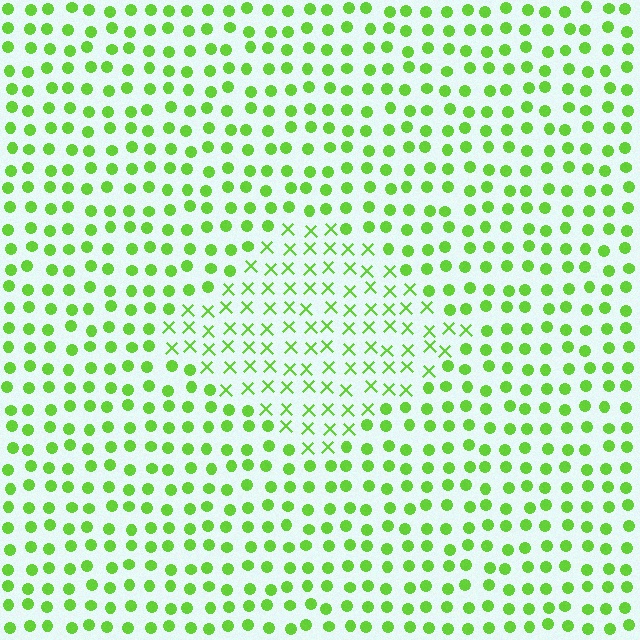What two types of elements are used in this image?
The image uses X marks inside the diamond region and circles outside it.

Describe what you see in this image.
The image is filled with small lime elements arranged in a uniform grid. A diamond-shaped region contains X marks, while the surrounding area contains circles. The boundary is defined purely by the change in element shape.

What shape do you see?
I see a diamond.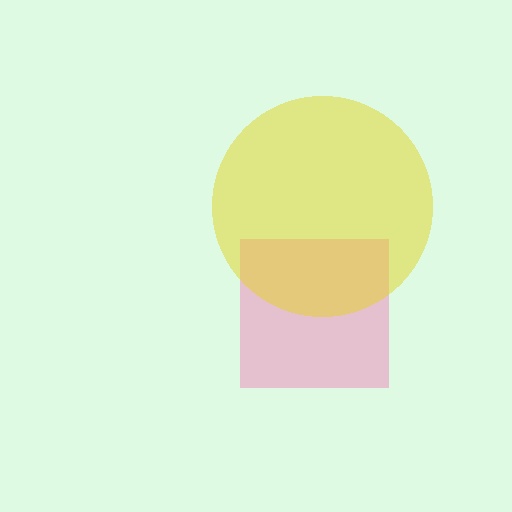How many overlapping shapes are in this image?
There are 2 overlapping shapes in the image.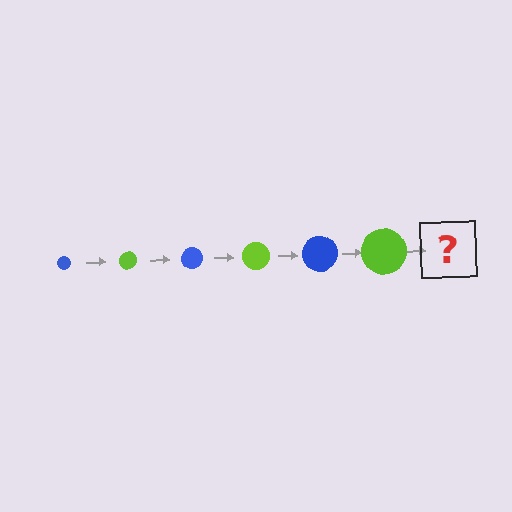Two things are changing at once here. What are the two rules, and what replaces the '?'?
The two rules are that the circle grows larger each step and the color cycles through blue and lime. The '?' should be a blue circle, larger than the previous one.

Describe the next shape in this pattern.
It should be a blue circle, larger than the previous one.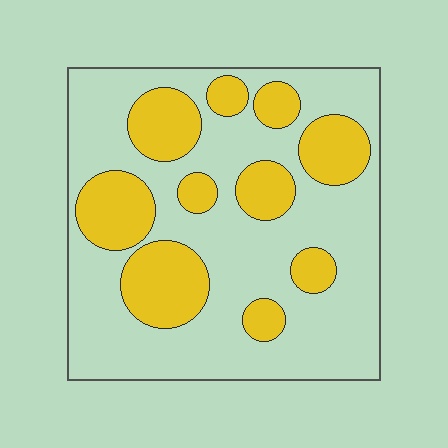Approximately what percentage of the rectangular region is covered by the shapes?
Approximately 30%.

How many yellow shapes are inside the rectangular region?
10.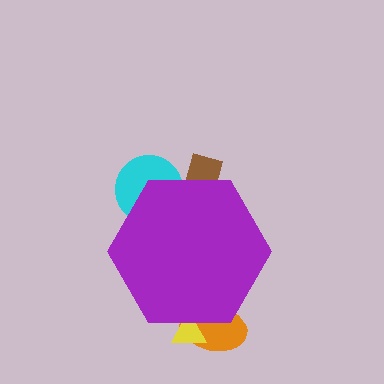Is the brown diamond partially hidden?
Yes, the brown diamond is partially hidden behind the purple hexagon.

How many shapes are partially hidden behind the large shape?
4 shapes are partially hidden.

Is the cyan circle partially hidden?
Yes, the cyan circle is partially hidden behind the purple hexagon.